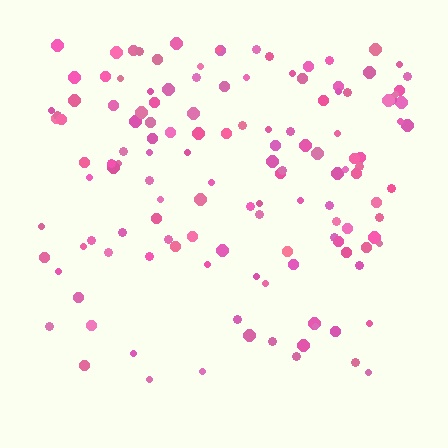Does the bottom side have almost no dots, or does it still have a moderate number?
Still a moderate number, just noticeably fewer than the top.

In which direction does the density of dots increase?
From bottom to top, with the top side densest.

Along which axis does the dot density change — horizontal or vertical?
Vertical.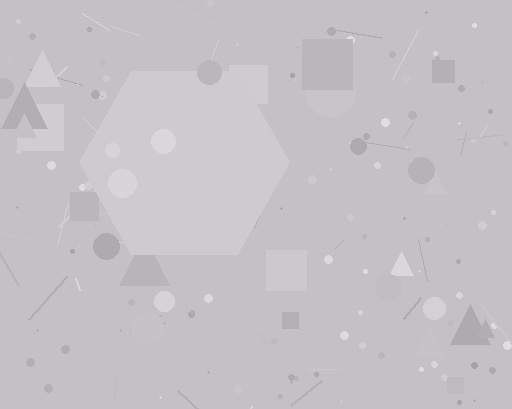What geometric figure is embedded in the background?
A hexagon is embedded in the background.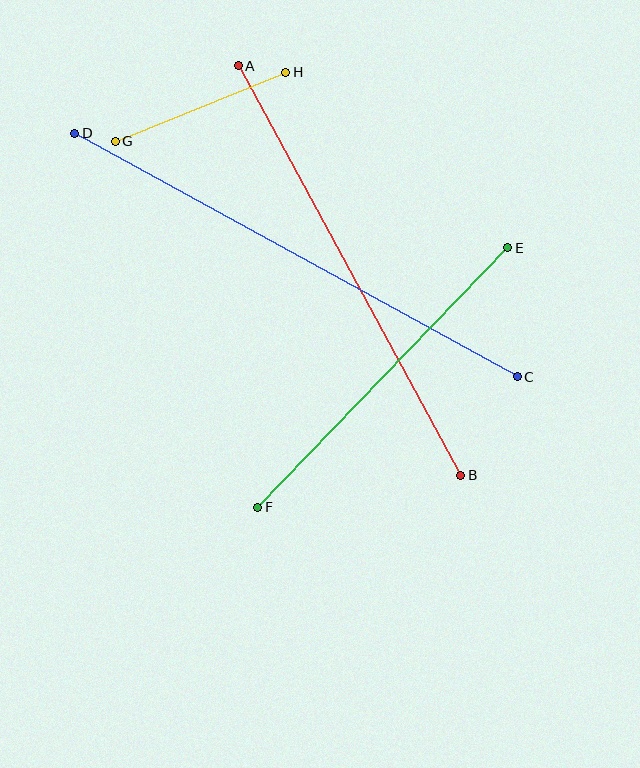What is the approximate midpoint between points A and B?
The midpoint is at approximately (349, 271) pixels.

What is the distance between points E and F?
The distance is approximately 360 pixels.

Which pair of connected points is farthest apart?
Points C and D are farthest apart.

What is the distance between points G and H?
The distance is approximately 184 pixels.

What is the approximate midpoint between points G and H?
The midpoint is at approximately (200, 107) pixels.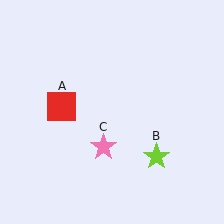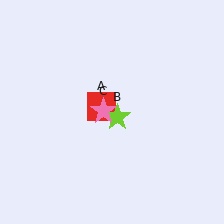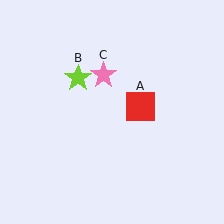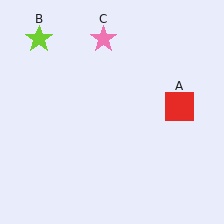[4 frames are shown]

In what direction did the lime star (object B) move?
The lime star (object B) moved up and to the left.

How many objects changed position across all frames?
3 objects changed position: red square (object A), lime star (object B), pink star (object C).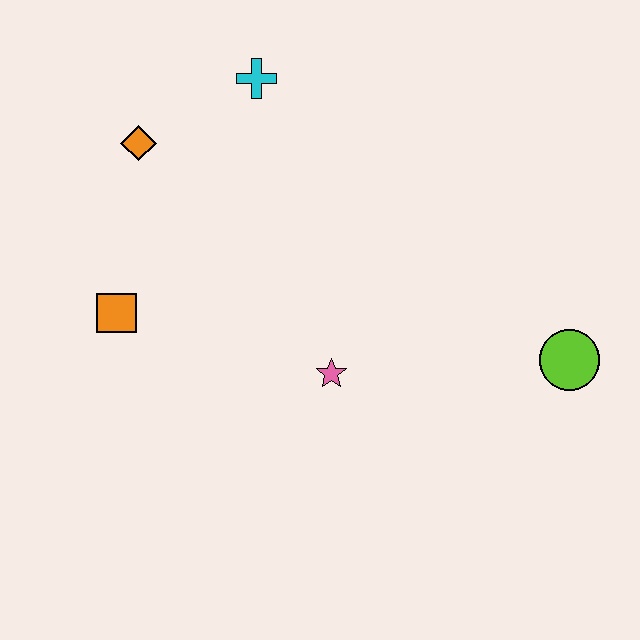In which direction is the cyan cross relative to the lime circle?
The cyan cross is to the left of the lime circle.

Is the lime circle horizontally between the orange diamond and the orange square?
No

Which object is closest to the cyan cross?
The orange diamond is closest to the cyan cross.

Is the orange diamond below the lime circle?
No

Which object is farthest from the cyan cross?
The lime circle is farthest from the cyan cross.